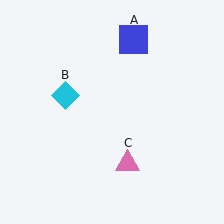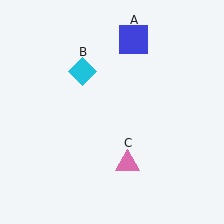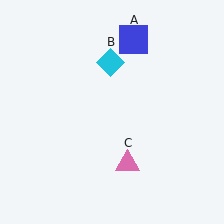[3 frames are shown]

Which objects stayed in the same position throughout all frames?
Blue square (object A) and pink triangle (object C) remained stationary.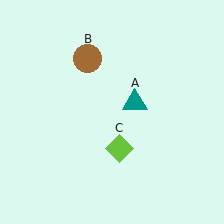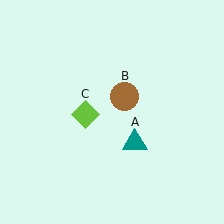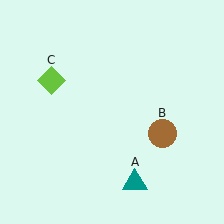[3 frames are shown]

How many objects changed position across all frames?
3 objects changed position: teal triangle (object A), brown circle (object B), lime diamond (object C).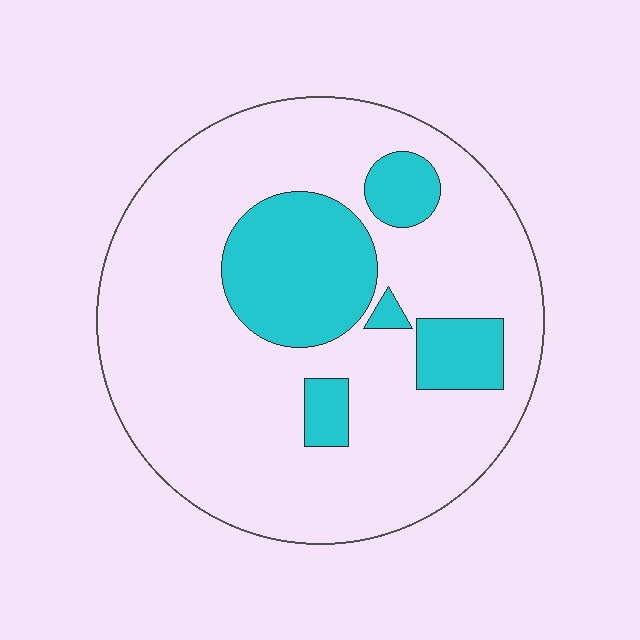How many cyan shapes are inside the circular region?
5.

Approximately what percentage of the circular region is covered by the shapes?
Approximately 20%.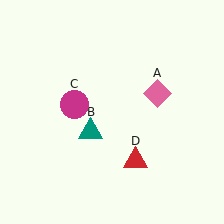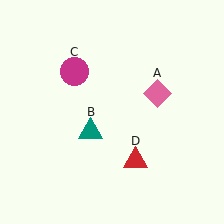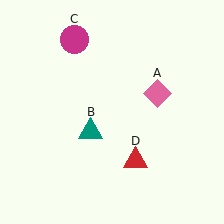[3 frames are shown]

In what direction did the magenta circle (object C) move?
The magenta circle (object C) moved up.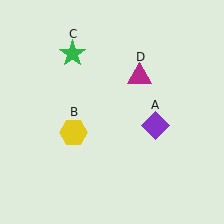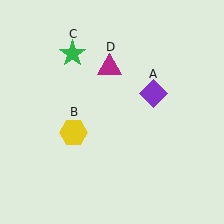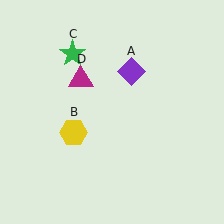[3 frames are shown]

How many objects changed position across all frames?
2 objects changed position: purple diamond (object A), magenta triangle (object D).